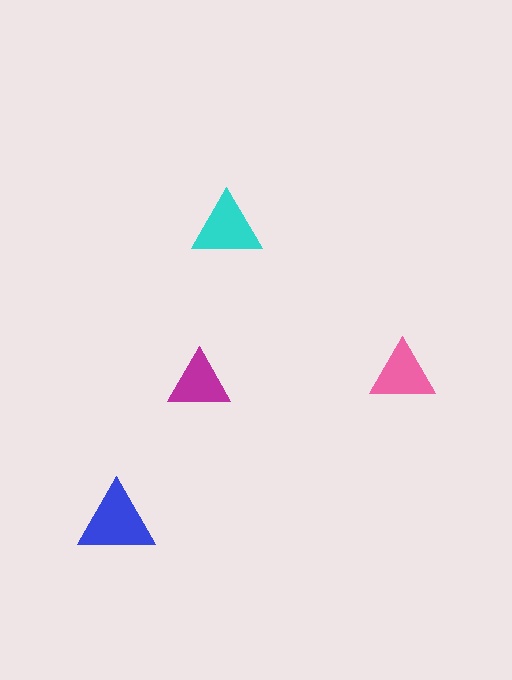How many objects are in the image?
There are 4 objects in the image.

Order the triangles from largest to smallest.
the blue one, the cyan one, the pink one, the magenta one.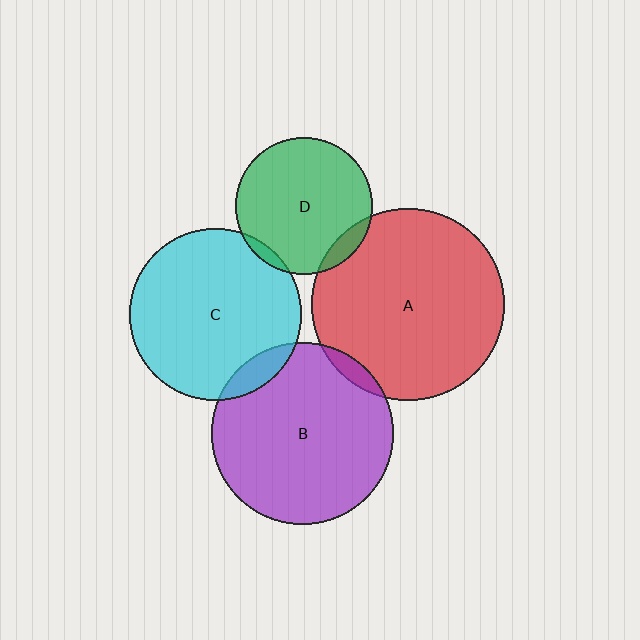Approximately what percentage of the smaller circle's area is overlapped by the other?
Approximately 5%.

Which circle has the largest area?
Circle A (red).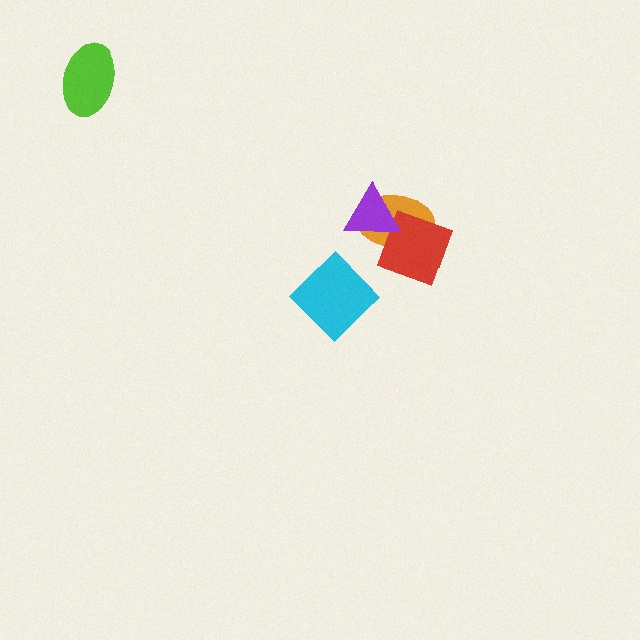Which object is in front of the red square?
The purple triangle is in front of the red square.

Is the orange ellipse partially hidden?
Yes, it is partially covered by another shape.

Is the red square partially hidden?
Yes, it is partially covered by another shape.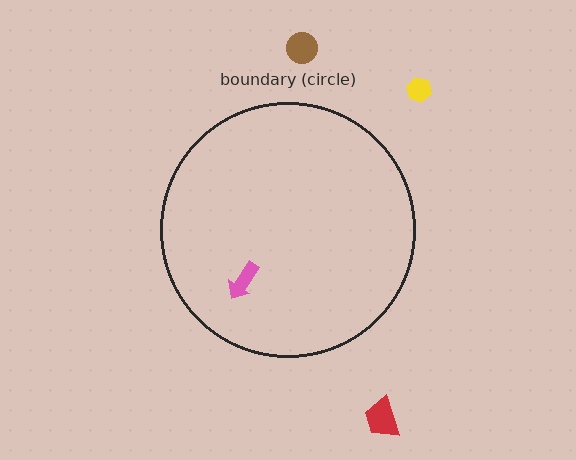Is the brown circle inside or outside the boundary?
Outside.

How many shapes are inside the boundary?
1 inside, 3 outside.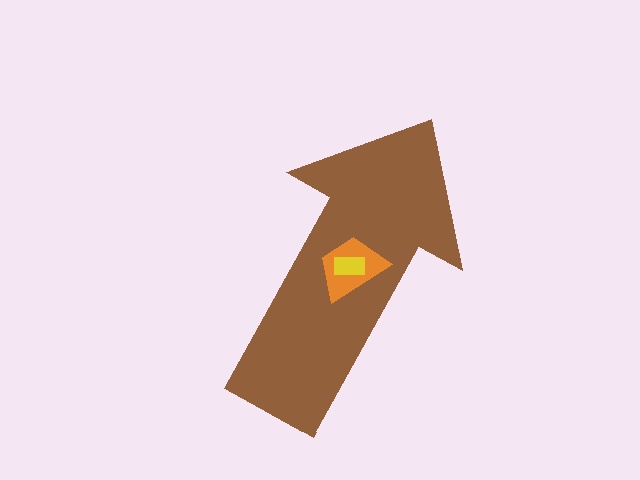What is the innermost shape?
The yellow rectangle.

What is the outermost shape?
The brown arrow.